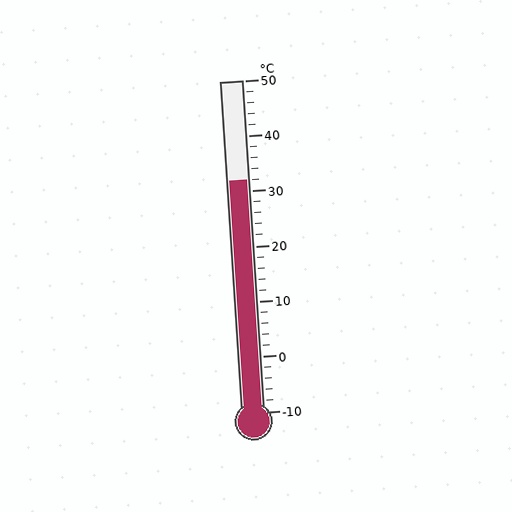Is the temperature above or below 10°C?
The temperature is above 10°C.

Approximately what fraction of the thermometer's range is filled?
The thermometer is filled to approximately 70% of its range.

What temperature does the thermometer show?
The thermometer shows approximately 32°C.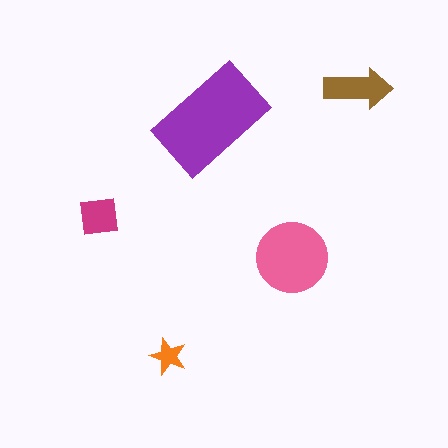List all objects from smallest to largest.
The orange star, the magenta square, the brown arrow, the pink circle, the purple rectangle.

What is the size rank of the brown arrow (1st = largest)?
3rd.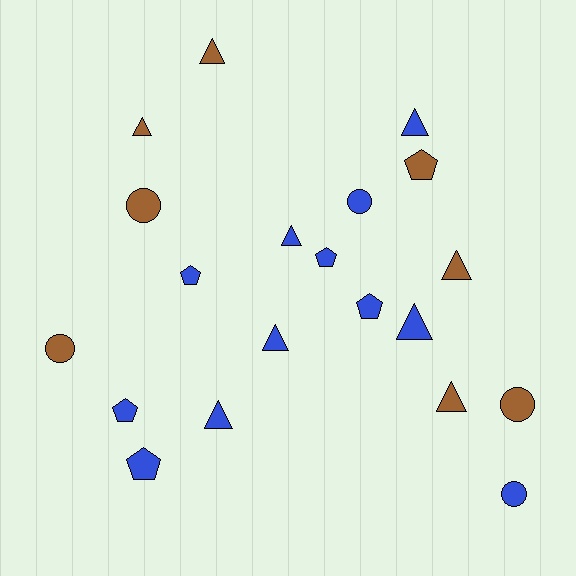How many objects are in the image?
There are 20 objects.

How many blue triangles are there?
There are 5 blue triangles.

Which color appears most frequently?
Blue, with 12 objects.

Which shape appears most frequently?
Triangle, with 9 objects.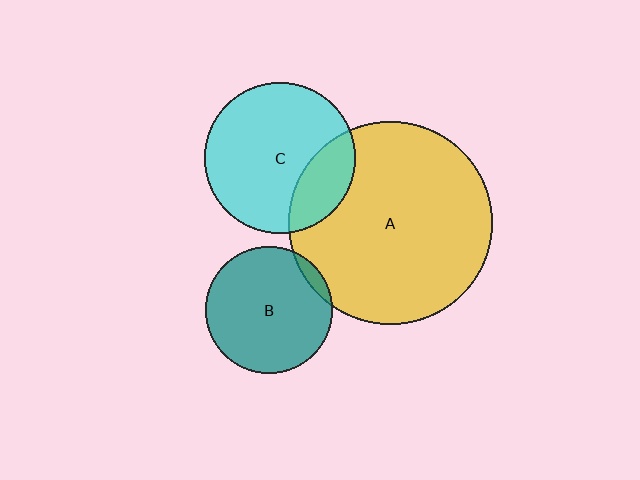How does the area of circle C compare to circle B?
Approximately 1.4 times.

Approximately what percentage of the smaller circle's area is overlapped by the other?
Approximately 25%.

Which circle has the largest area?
Circle A (yellow).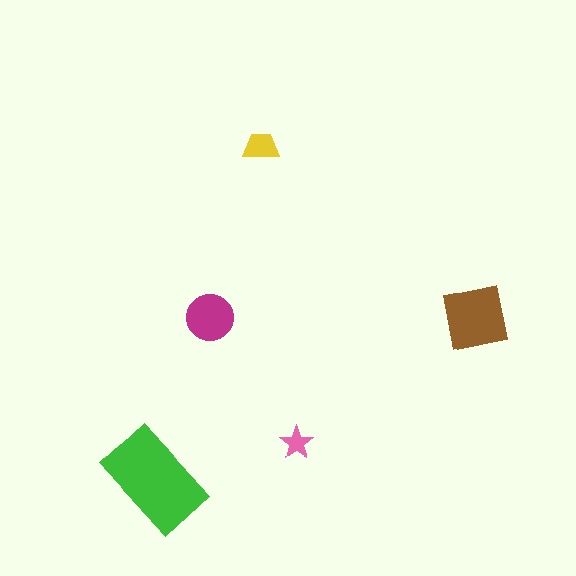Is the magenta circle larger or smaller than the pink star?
Larger.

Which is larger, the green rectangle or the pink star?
The green rectangle.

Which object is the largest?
The green rectangle.